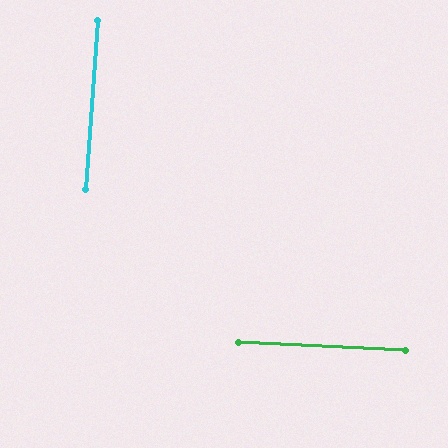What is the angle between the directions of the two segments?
Approximately 89 degrees.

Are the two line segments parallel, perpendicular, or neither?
Perpendicular — they meet at approximately 89°.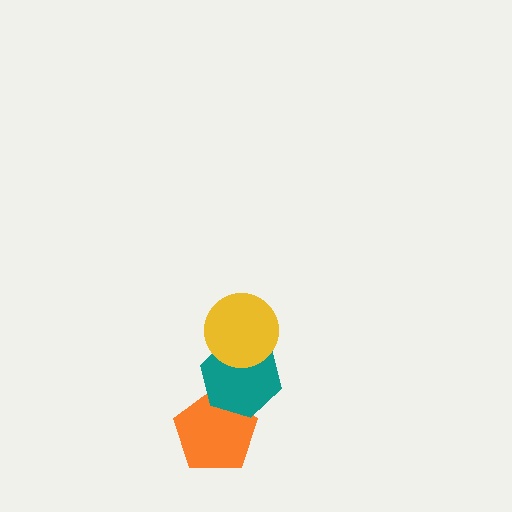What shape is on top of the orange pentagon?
The teal hexagon is on top of the orange pentagon.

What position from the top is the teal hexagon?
The teal hexagon is 2nd from the top.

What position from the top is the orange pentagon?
The orange pentagon is 3rd from the top.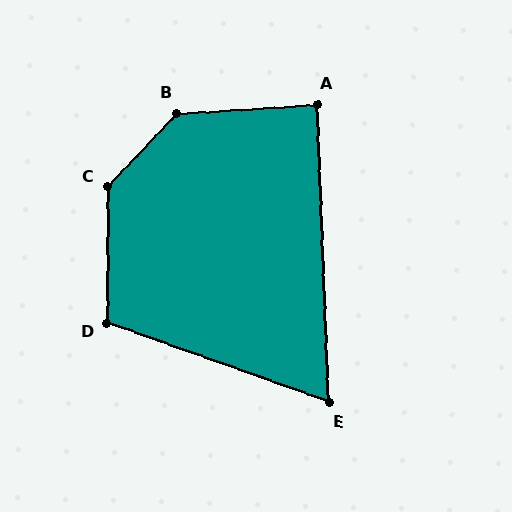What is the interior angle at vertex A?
Approximately 89 degrees (approximately right).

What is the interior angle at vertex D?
Approximately 109 degrees (obtuse).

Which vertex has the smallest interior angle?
E, at approximately 68 degrees.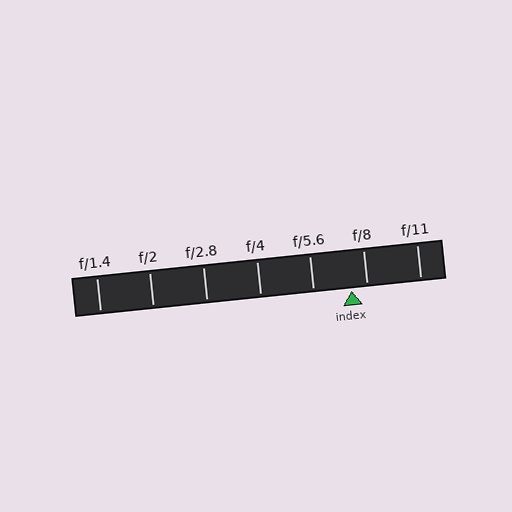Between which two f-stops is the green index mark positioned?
The index mark is between f/5.6 and f/8.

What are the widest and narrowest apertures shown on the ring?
The widest aperture shown is f/1.4 and the narrowest is f/11.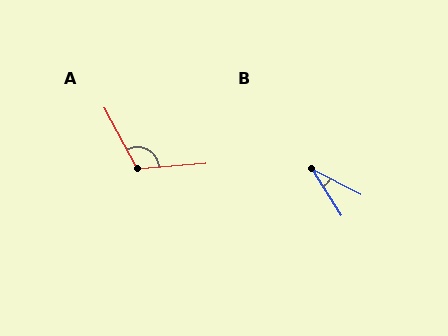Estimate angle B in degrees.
Approximately 31 degrees.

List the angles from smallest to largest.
B (31°), A (114°).